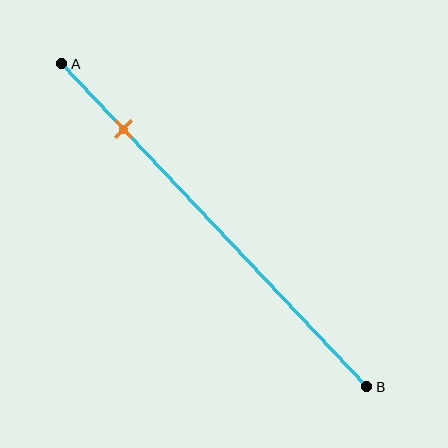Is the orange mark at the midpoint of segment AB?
No, the mark is at about 20% from A, not at the 50% midpoint.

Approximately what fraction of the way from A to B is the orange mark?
The orange mark is approximately 20% of the way from A to B.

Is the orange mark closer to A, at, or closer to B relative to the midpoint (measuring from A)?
The orange mark is closer to point A than the midpoint of segment AB.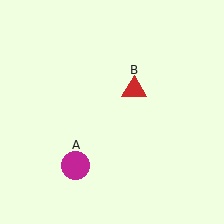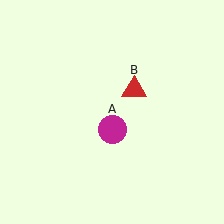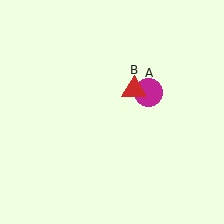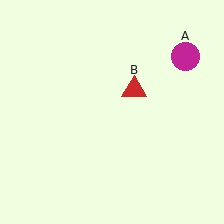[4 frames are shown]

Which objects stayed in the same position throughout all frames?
Red triangle (object B) remained stationary.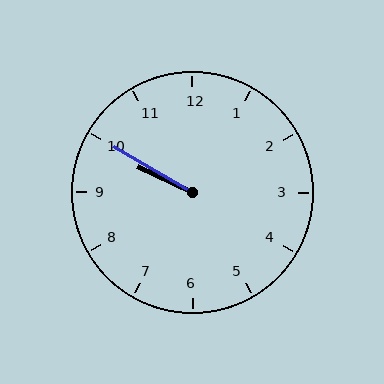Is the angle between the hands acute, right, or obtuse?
It is acute.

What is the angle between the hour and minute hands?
Approximately 5 degrees.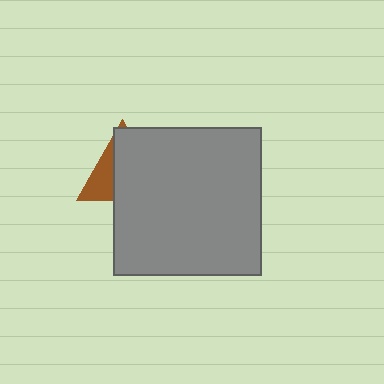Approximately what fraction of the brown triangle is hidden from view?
Roughly 66% of the brown triangle is hidden behind the gray square.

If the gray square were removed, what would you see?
You would see the complete brown triangle.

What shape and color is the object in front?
The object in front is a gray square.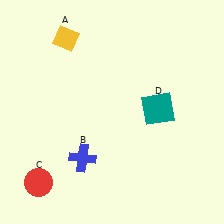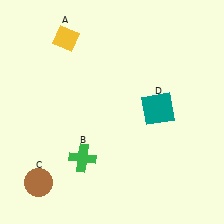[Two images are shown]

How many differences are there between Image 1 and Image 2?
There are 2 differences between the two images.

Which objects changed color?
B changed from blue to green. C changed from red to brown.